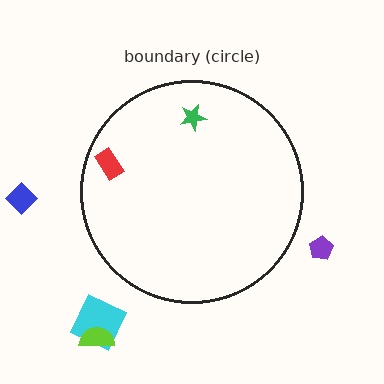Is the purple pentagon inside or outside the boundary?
Outside.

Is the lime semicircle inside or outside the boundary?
Outside.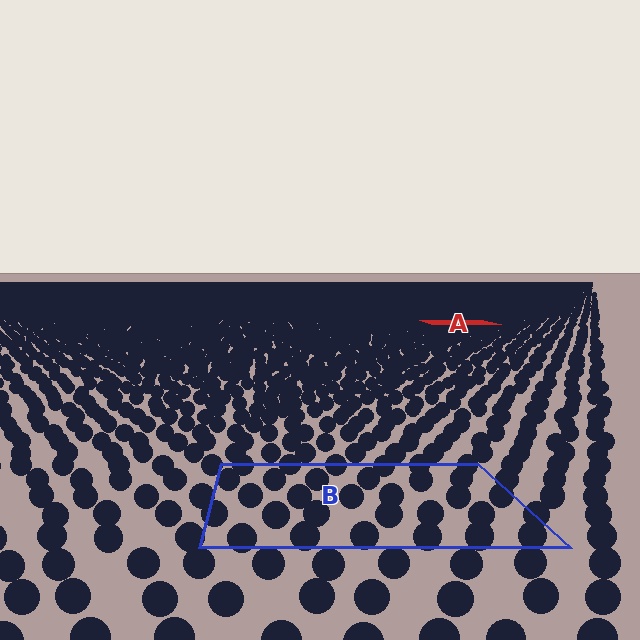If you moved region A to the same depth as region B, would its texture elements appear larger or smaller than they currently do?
They would appear larger. At a closer depth, the same texture elements are projected at a bigger on-screen size.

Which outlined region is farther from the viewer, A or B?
Region A is farther from the viewer — the texture elements inside it appear smaller and more densely packed.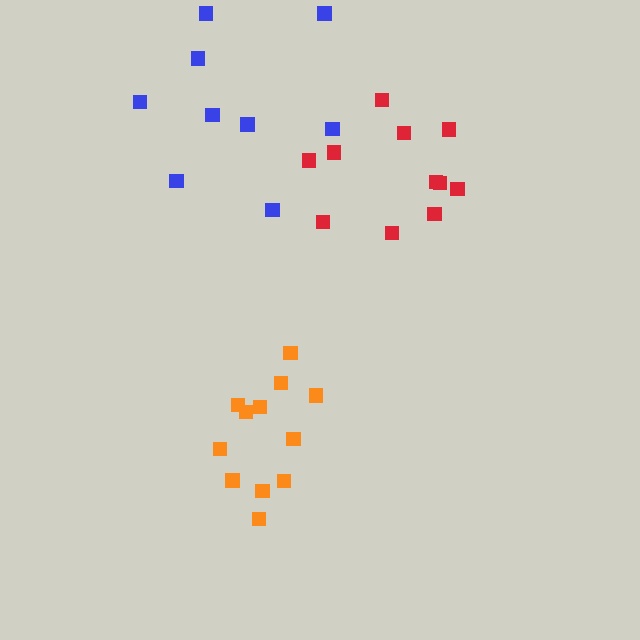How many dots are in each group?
Group 1: 12 dots, Group 2: 11 dots, Group 3: 9 dots (32 total).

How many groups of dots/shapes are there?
There are 3 groups.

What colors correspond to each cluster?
The clusters are colored: orange, red, blue.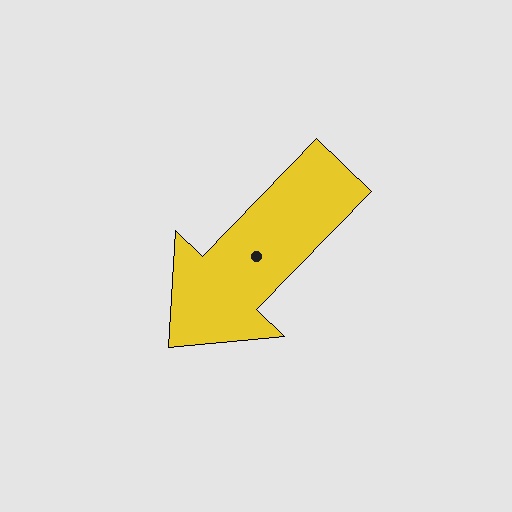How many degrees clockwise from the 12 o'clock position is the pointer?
Approximately 224 degrees.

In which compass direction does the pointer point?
Southwest.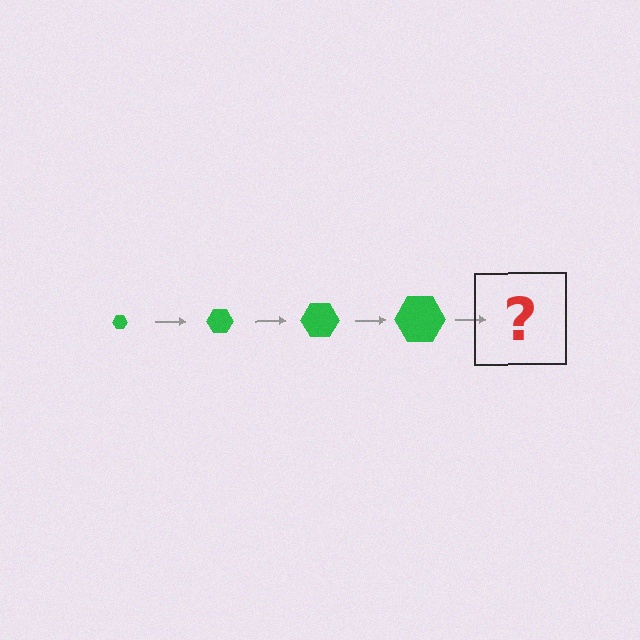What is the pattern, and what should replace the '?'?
The pattern is that the hexagon gets progressively larger each step. The '?' should be a green hexagon, larger than the previous one.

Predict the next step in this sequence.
The next step is a green hexagon, larger than the previous one.